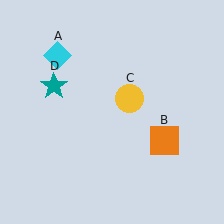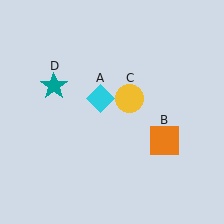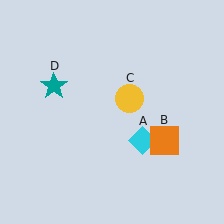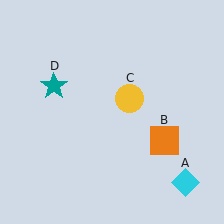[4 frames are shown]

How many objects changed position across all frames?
1 object changed position: cyan diamond (object A).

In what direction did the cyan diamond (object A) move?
The cyan diamond (object A) moved down and to the right.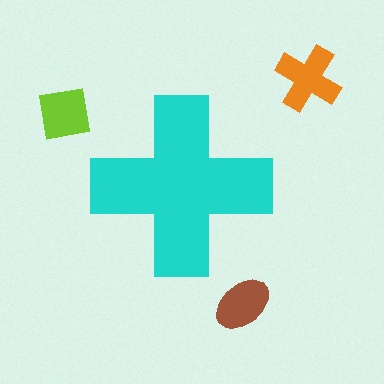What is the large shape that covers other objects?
A cyan cross.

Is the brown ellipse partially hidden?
No, the brown ellipse is fully visible.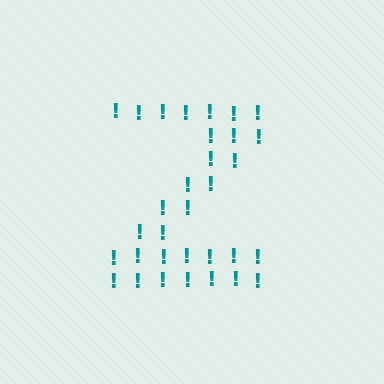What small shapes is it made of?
It is made of small exclamation marks.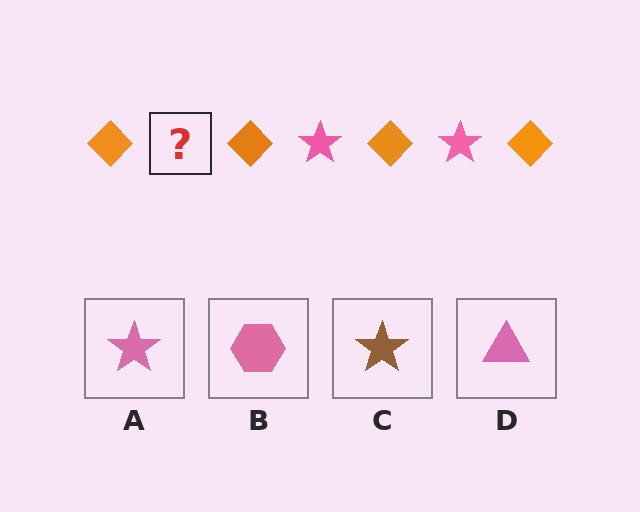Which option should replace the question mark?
Option A.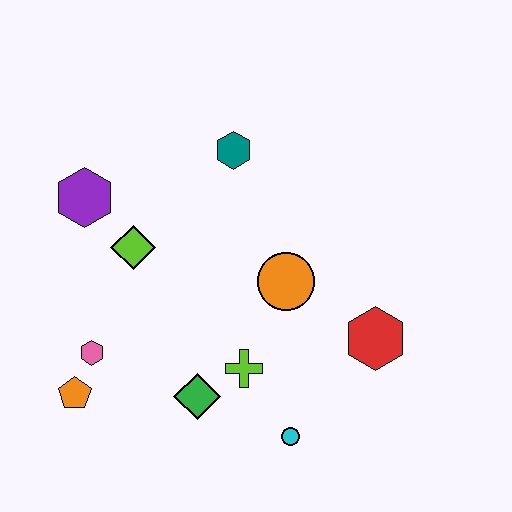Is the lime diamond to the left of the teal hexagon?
Yes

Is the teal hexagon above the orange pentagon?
Yes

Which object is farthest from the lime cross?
The purple hexagon is farthest from the lime cross.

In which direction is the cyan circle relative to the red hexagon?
The cyan circle is below the red hexagon.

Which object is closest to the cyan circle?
The lime cross is closest to the cyan circle.